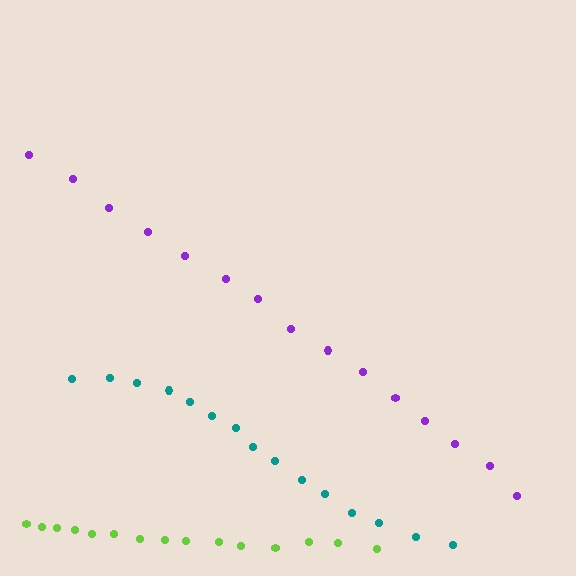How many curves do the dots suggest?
There are 3 distinct paths.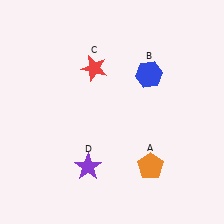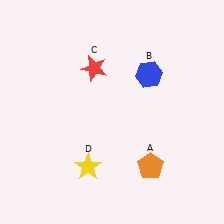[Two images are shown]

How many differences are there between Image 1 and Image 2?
There is 1 difference between the two images.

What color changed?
The star (D) changed from purple in Image 1 to yellow in Image 2.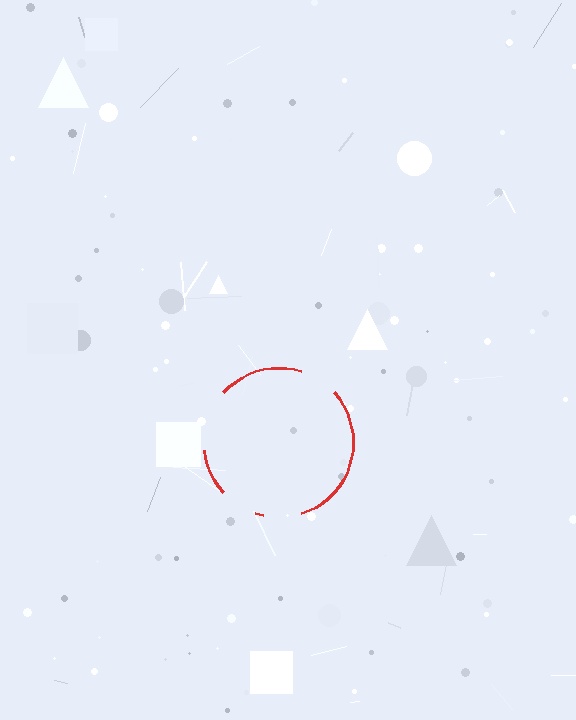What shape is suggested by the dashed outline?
The dashed outline suggests a circle.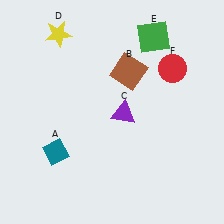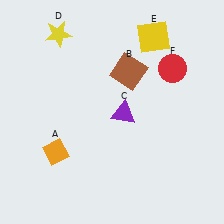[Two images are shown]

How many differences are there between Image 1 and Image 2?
There are 2 differences between the two images.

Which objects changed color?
A changed from teal to orange. E changed from green to yellow.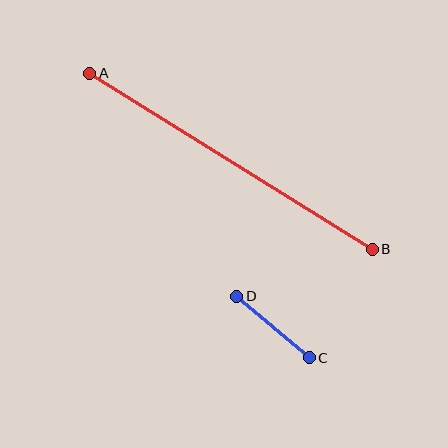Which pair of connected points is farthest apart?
Points A and B are farthest apart.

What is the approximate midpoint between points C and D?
The midpoint is at approximately (273, 327) pixels.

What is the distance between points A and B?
The distance is approximately 332 pixels.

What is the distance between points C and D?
The distance is approximately 95 pixels.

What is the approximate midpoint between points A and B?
The midpoint is at approximately (231, 161) pixels.